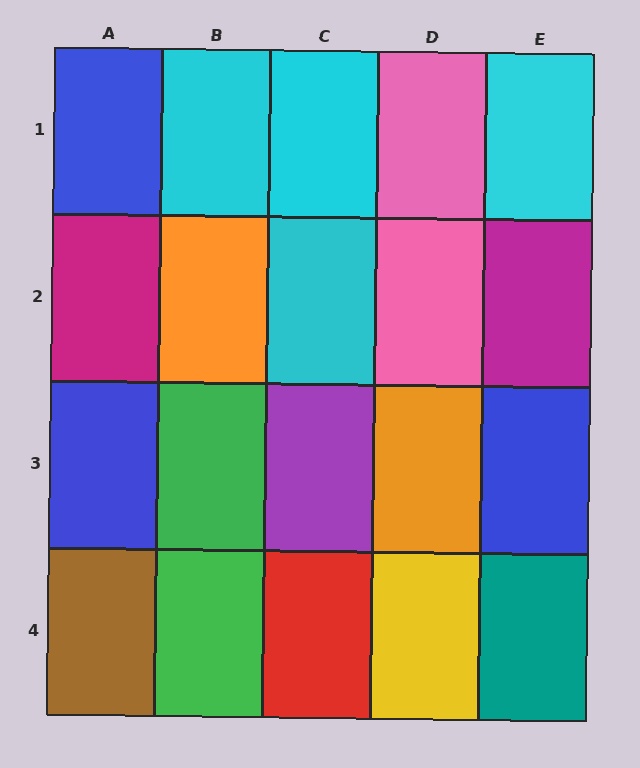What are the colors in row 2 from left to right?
Magenta, orange, cyan, pink, magenta.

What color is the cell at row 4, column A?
Brown.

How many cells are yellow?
1 cell is yellow.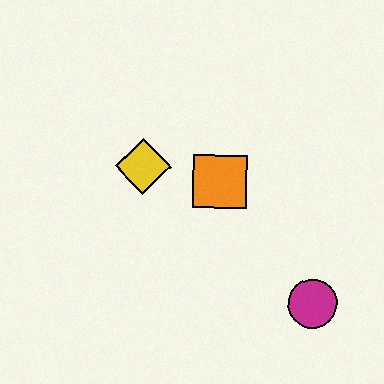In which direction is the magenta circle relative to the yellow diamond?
The magenta circle is to the right of the yellow diamond.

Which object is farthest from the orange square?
The magenta circle is farthest from the orange square.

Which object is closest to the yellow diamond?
The orange square is closest to the yellow diamond.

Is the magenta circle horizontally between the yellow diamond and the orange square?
No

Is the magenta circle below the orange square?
Yes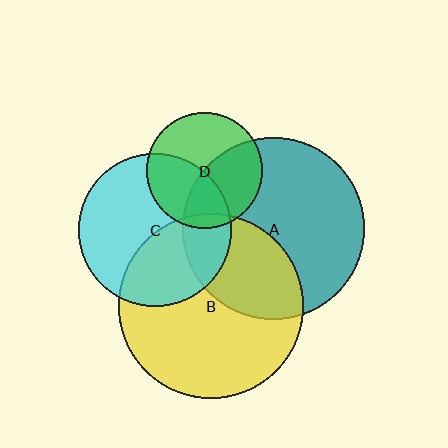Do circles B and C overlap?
Yes.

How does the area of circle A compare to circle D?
Approximately 2.4 times.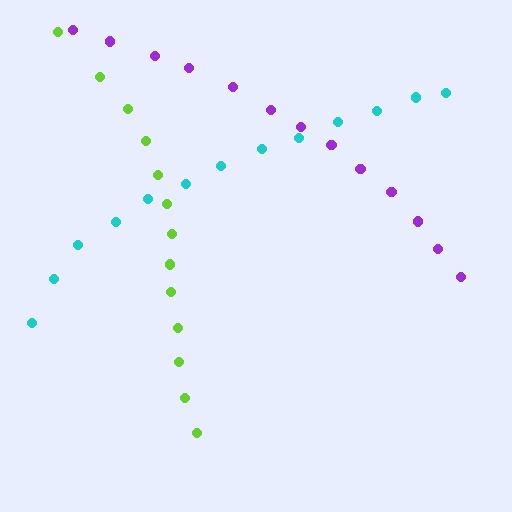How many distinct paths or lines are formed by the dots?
There are 3 distinct paths.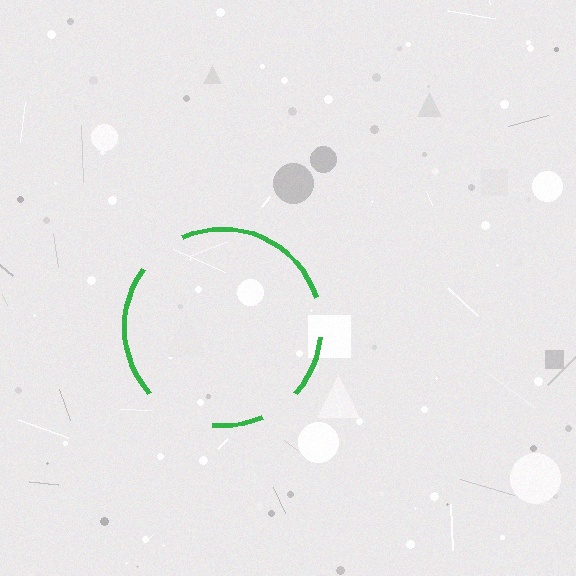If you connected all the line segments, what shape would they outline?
They would outline a circle.